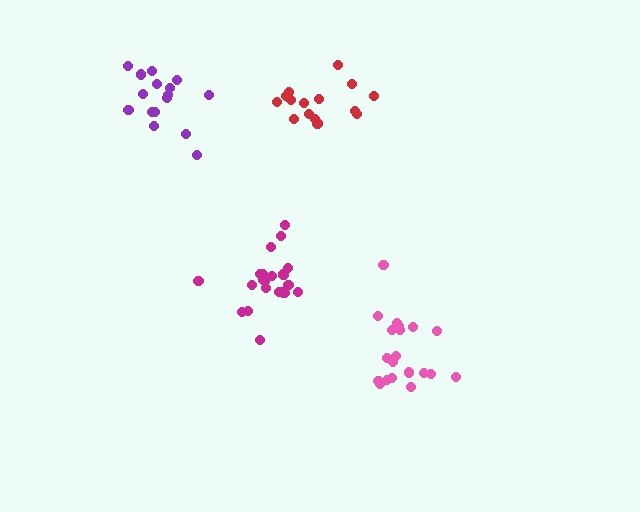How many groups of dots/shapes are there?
There are 4 groups.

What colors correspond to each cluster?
The clusters are colored: magenta, purple, red, pink.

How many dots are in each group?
Group 1: 21 dots, Group 2: 16 dots, Group 3: 15 dots, Group 4: 20 dots (72 total).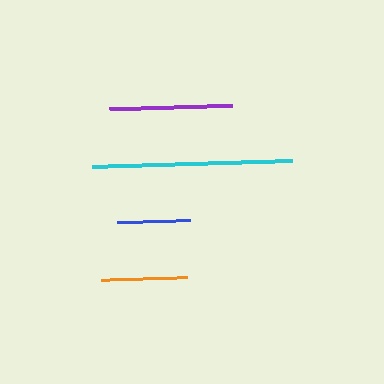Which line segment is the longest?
The cyan line is the longest at approximately 200 pixels.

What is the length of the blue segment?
The blue segment is approximately 73 pixels long.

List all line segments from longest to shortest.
From longest to shortest: cyan, purple, orange, blue.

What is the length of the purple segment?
The purple segment is approximately 123 pixels long.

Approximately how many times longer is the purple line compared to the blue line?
The purple line is approximately 1.7 times the length of the blue line.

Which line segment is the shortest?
The blue line is the shortest at approximately 73 pixels.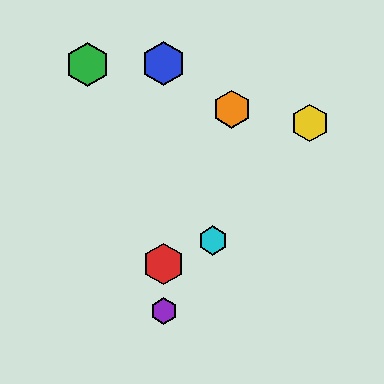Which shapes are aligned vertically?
The red hexagon, the blue hexagon, the purple hexagon are aligned vertically.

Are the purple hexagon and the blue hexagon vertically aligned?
Yes, both are at x≈164.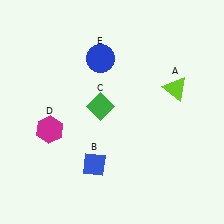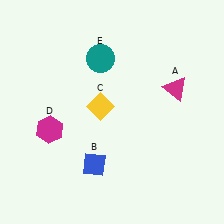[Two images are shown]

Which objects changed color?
A changed from lime to magenta. C changed from green to yellow. E changed from blue to teal.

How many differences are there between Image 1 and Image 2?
There are 3 differences between the two images.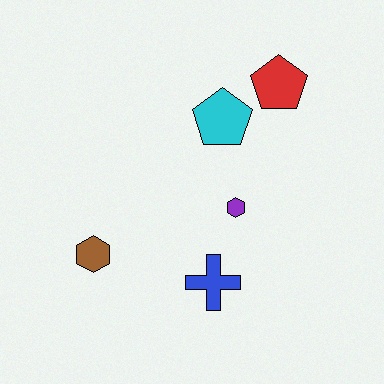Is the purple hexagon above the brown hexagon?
Yes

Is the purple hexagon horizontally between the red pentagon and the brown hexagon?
Yes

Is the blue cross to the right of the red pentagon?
No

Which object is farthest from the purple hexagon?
The brown hexagon is farthest from the purple hexagon.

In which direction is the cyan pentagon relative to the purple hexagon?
The cyan pentagon is above the purple hexagon.